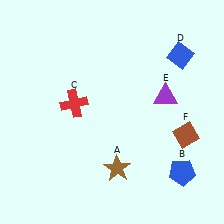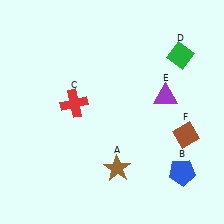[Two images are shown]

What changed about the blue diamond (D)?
In Image 1, D is blue. In Image 2, it changed to green.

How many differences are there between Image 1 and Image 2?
There is 1 difference between the two images.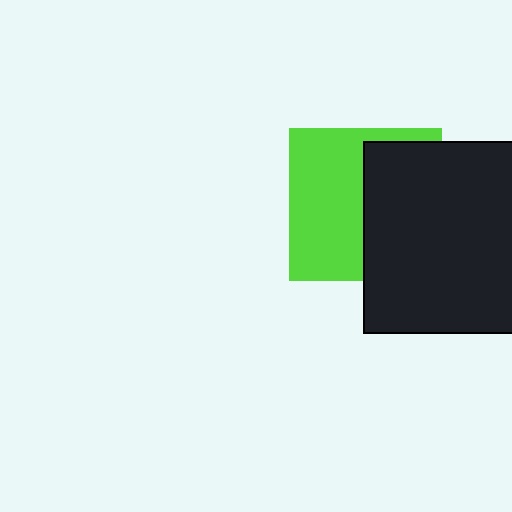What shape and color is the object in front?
The object in front is a black square.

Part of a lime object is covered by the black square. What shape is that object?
It is a square.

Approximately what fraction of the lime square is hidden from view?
Roughly 47% of the lime square is hidden behind the black square.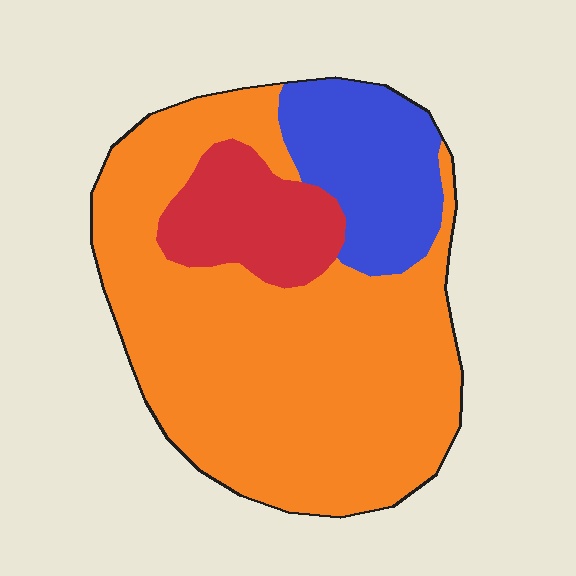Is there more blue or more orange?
Orange.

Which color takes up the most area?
Orange, at roughly 70%.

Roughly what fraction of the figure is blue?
Blue takes up between a sixth and a third of the figure.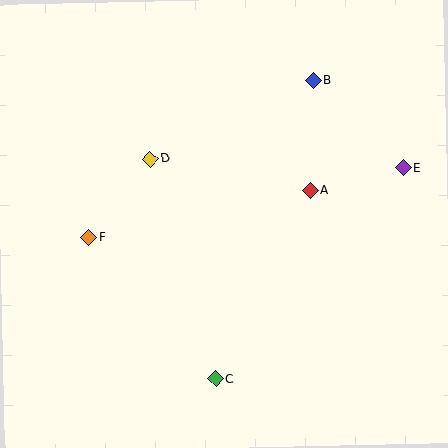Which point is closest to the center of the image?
Point A at (310, 190) is closest to the center.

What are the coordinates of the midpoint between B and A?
The midpoint between B and A is at (312, 135).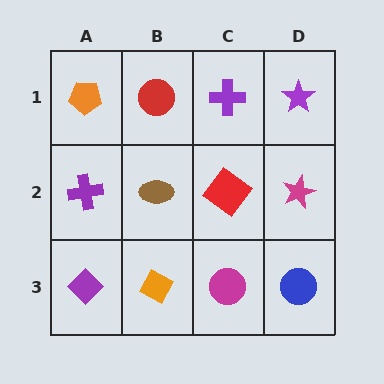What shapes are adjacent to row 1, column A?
A purple cross (row 2, column A), a red circle (row 1, column B).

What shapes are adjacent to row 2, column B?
A red circle (row 1, column B), an orange diamond (row 3, column B), a purple cross (row 2, column A), a red diamond (row 2, column C).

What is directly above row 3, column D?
A magenta star.